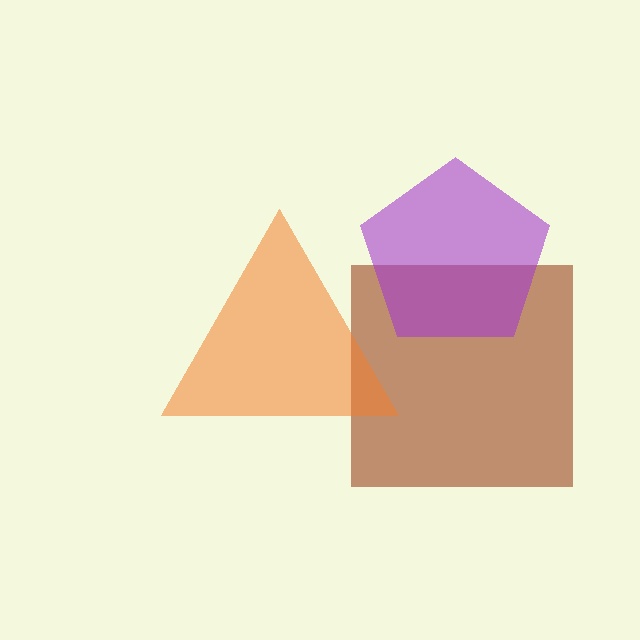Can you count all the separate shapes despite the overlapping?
Yes, there are 3 separate shapes.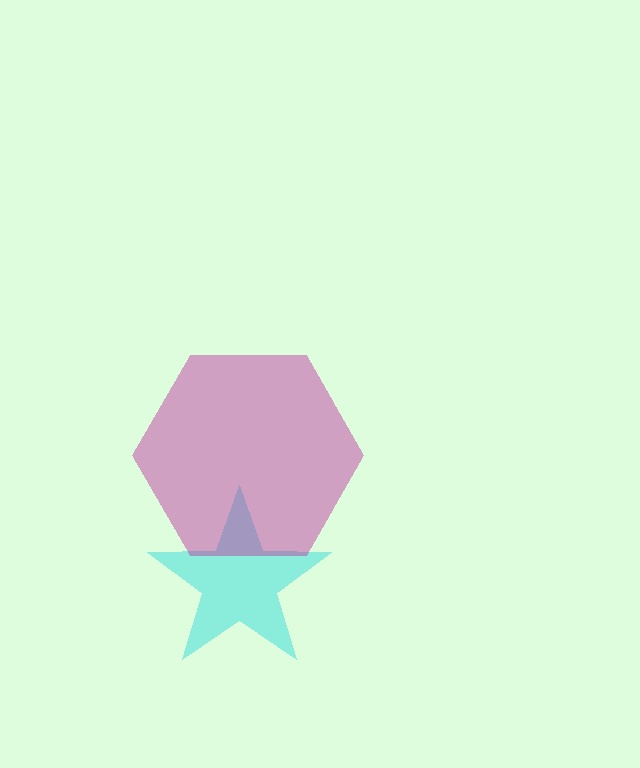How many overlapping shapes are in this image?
There are 2 overlapping shapes in the image.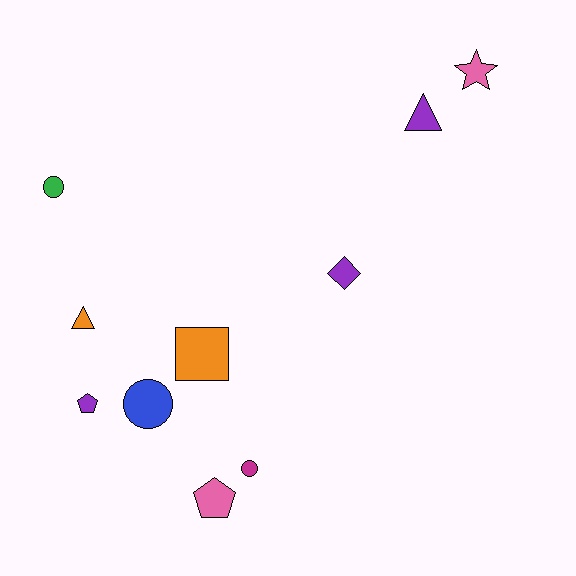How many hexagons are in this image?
There are no hexagons.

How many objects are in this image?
There are 10 objects.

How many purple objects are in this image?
There are 3 purple objects.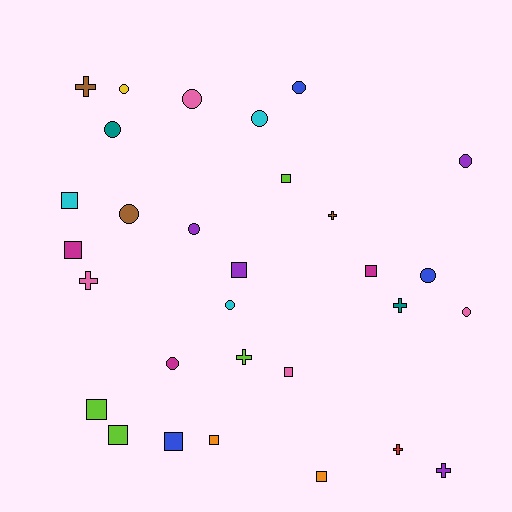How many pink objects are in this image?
There are 4 pink objects.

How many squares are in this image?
There are 11 squares.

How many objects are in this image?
There are 30 objects.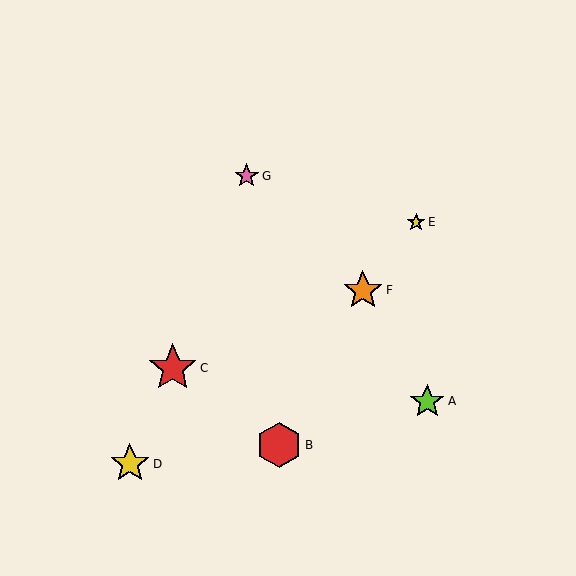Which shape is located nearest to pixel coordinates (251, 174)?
The pink star (labeled G) at (247, 176) is nearest to that location.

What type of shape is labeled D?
Shape D is a yellow star.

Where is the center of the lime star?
The center of the lime star is at (427, 402).